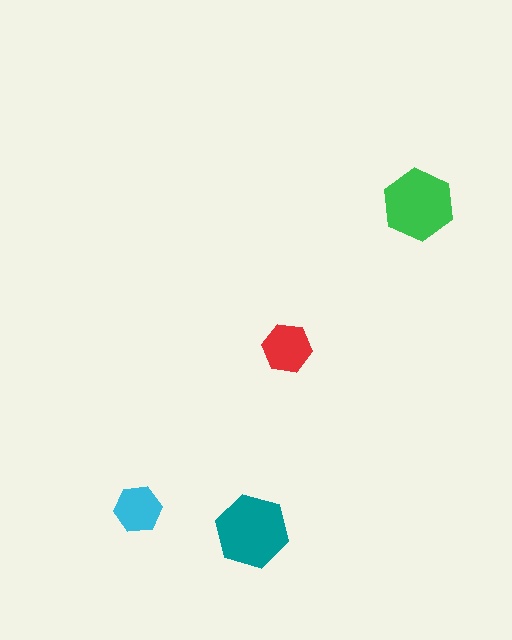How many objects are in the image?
There are 4 objects in the image.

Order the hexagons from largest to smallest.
the teal one, the green one, the red one, the cyan one.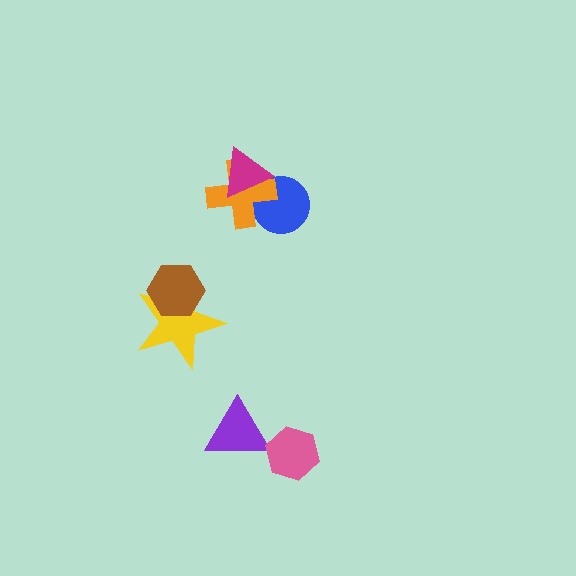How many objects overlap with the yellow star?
1 object overlaps with the yellow star.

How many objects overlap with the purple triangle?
0 objects overlap with the purple triangle.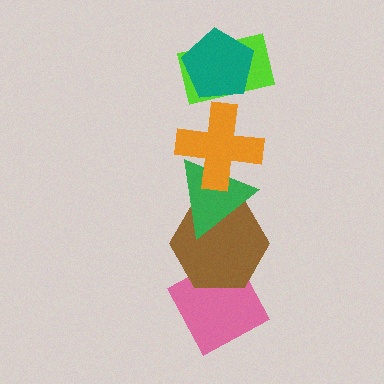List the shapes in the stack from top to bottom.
From top to bottom: the teal pentagon, the lime rectangle, the orange cross, the green triangle, the brown hexagon, the pink diamond.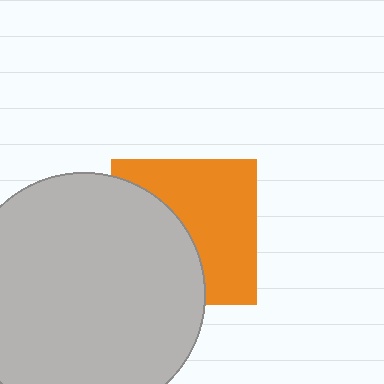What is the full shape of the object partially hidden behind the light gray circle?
The partially hidden object is an orange square.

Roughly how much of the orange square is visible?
About half of it is visible (roughly 56%).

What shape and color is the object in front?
The object in front is a light gray circle.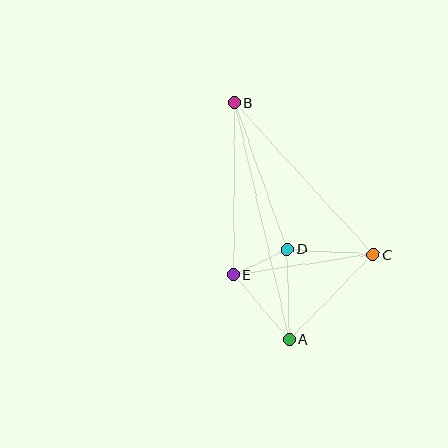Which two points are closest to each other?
Points D and E are closest to each other.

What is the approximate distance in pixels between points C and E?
The distance between C and E is approximately 141 pixels.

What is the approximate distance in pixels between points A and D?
The distance between A and D is approximately 90 pixels.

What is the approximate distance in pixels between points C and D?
The distance between C and D is approximately 86 pixels.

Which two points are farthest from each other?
Points A and B are farthest from each other.